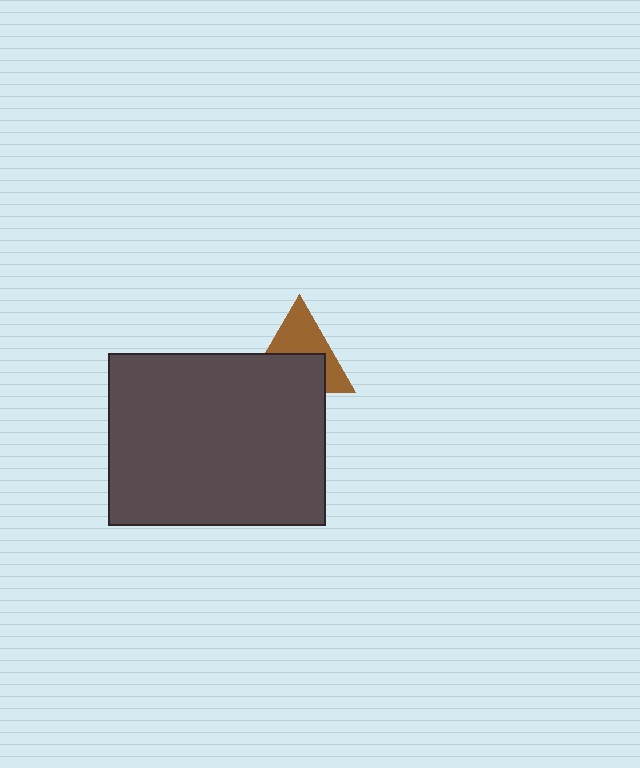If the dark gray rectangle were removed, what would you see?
You would see the complete brown triangle.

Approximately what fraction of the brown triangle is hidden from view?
Roughly 50% of the brown triangle is hidden behind the dark gray rectangle.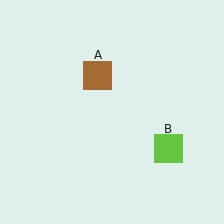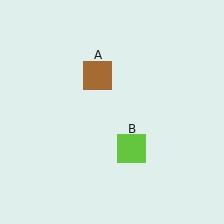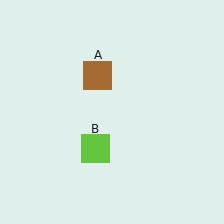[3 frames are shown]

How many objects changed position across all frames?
1 object changed position: lime square (object B).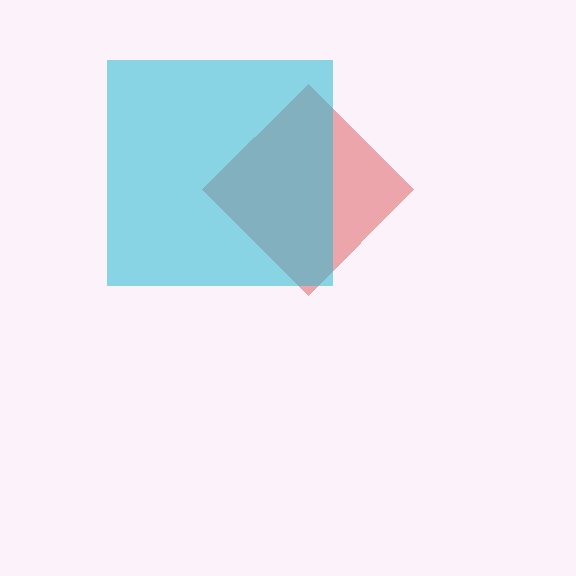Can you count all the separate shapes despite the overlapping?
Yes, there are 2 separate shapes.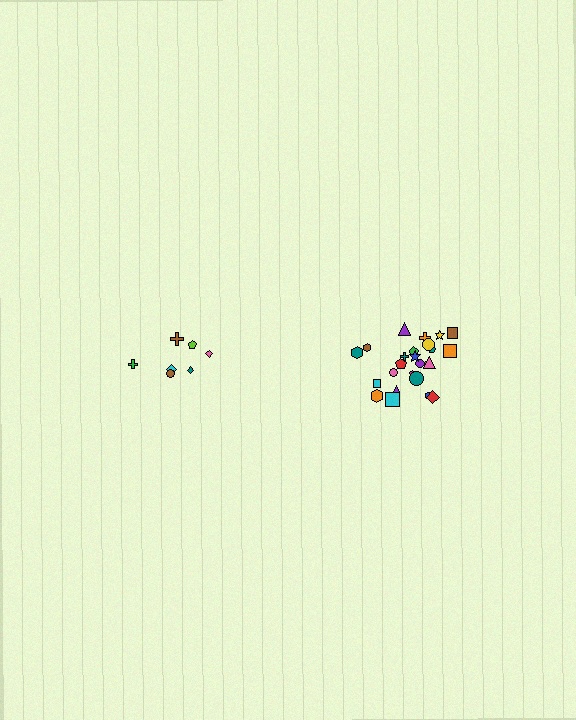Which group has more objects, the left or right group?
The right group.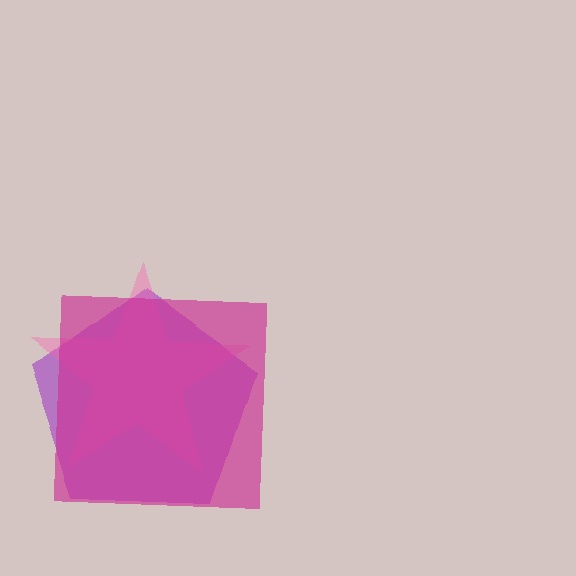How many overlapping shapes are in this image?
There are 3 overlapping shapes in the image.